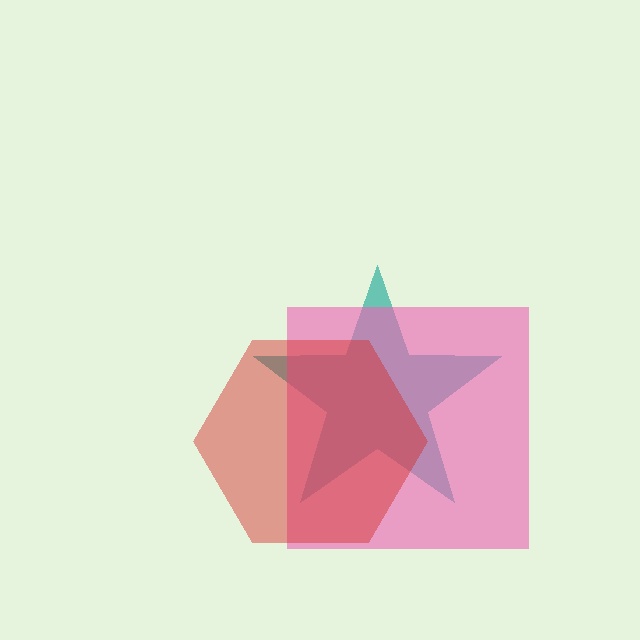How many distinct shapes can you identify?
There are 3 distinct shapes: a teal star, a pink square, a red hexagon.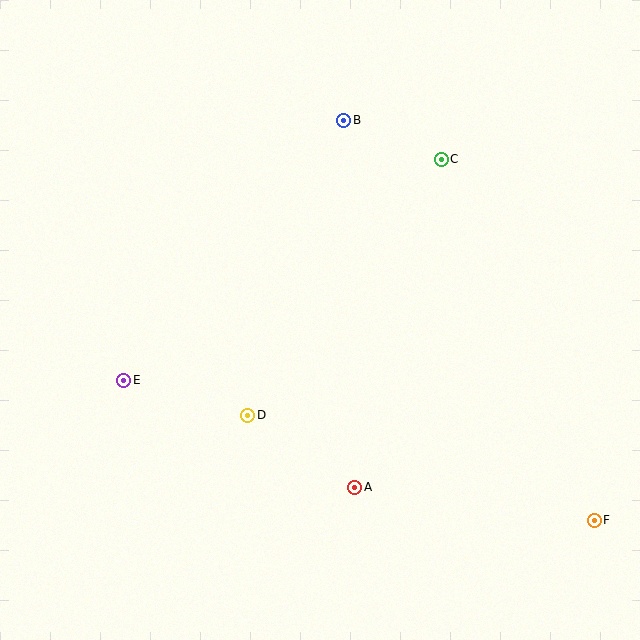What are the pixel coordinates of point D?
Point D is at (248, 415).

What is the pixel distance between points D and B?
The distance between D and B is 310 pixels.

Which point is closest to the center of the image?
Point D at (248, 415) is closest to the center.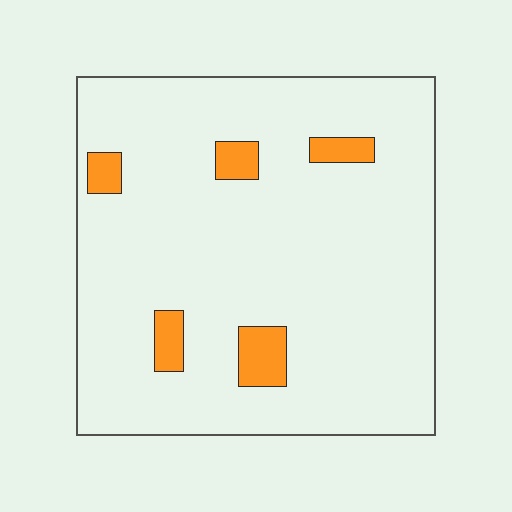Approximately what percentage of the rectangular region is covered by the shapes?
Approximately 10%.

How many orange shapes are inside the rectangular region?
5.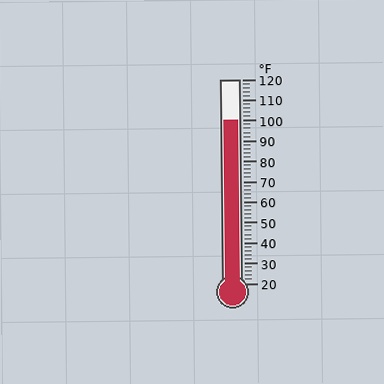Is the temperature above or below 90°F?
The temperature is above 90°F.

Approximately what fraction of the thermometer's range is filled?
The thermometer is filled to approximately 80% of its range.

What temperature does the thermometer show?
The thermometer shows approximately 100°F.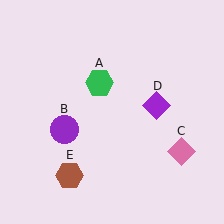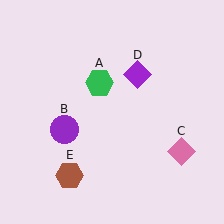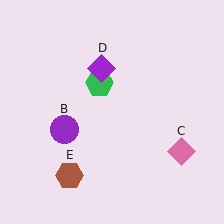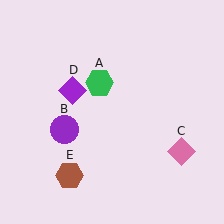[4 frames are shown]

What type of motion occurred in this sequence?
The purple diamond (object D) rotated counterclockwise around the center of the scene.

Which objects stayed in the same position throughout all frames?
Green hexagon (object A) and purple circle (object B) and pink diamond (object C) and brown hexagon (object E) remained stationary.